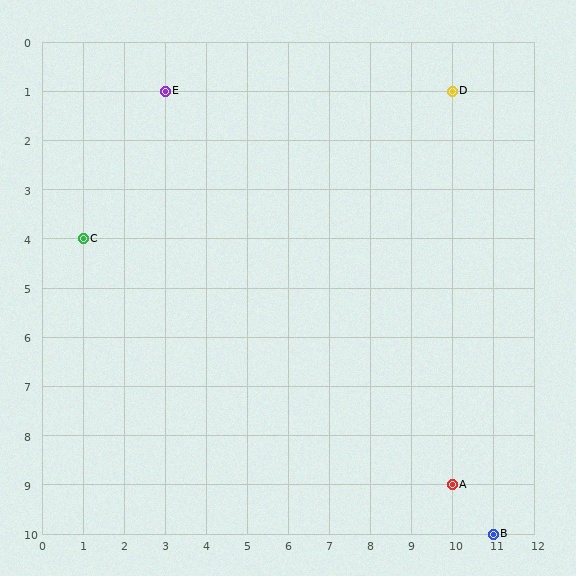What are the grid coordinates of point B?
Point B is at grid coordinates (11, 10).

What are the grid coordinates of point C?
Point C is at grid coordinates (1, 4).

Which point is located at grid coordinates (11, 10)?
Point B is at (11, 10).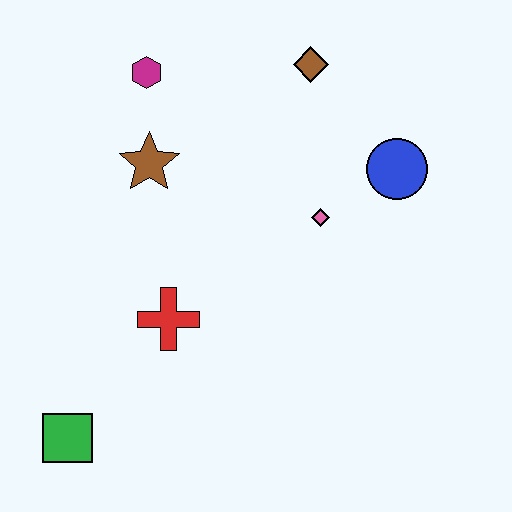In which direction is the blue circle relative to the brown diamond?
The blue circle is below the brown diamond.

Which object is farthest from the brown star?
The green square is farthest from the brown star.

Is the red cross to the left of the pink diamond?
Yes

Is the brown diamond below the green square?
No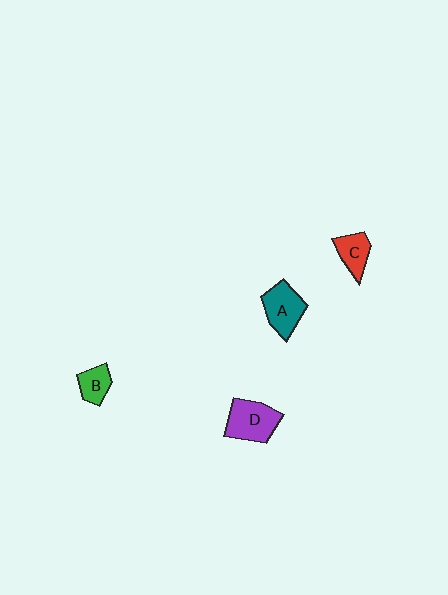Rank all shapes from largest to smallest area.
From largest to smallest: D (purple), A (teal), C (red), B (green).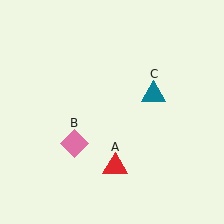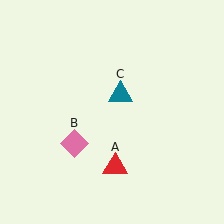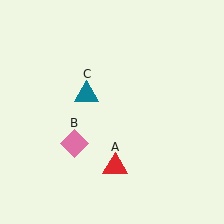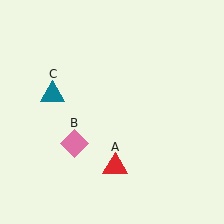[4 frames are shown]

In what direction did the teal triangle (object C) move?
The teal triangle (object C) moved left.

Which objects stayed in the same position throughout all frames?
Red triangle (object A) and pink diamond (object B) remained stationary.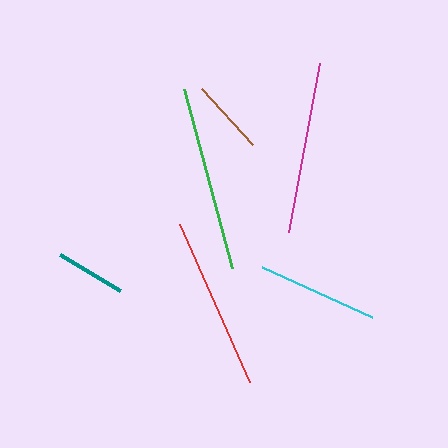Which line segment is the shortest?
The teal line is the shortest at approximately 70 pixels.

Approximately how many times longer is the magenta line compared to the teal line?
The magenta line is approximately 2.5 times the length of the teal line.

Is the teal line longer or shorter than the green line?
The green line is longer than the teal line.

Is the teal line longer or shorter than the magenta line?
The magenta line is longer than the teal line.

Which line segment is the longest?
The green line is the longest at approximately 186 pixels.